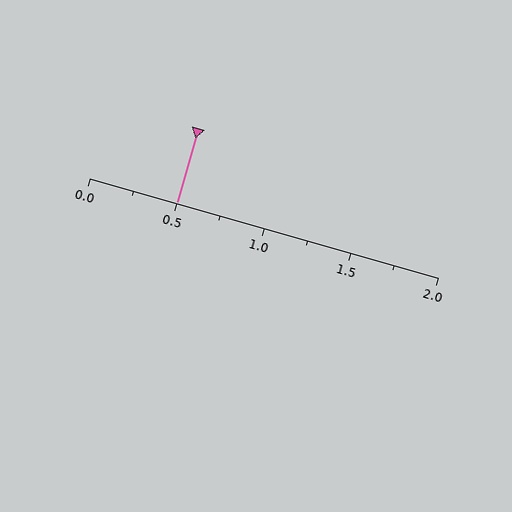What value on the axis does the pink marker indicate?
The marker indicates approximately 0.5.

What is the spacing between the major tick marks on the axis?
The major ticks are spaced 0.5 apart.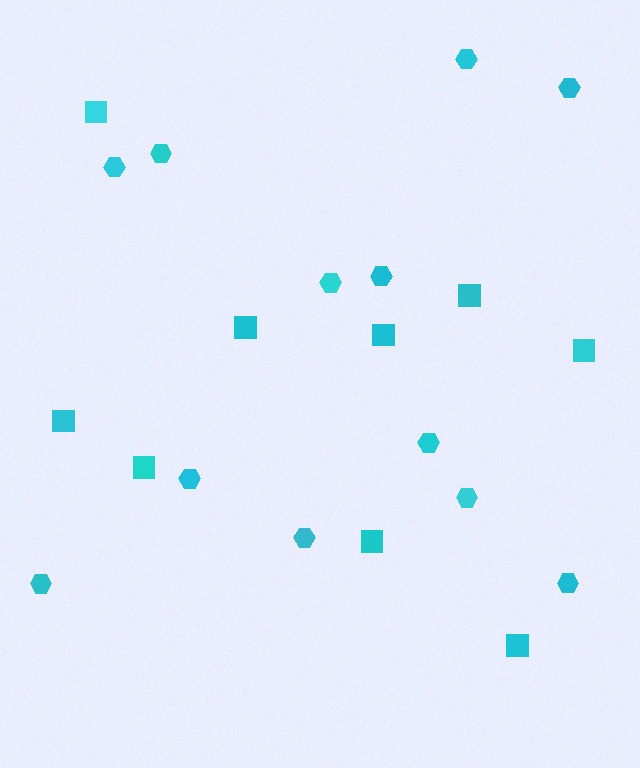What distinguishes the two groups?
There are 2 groups: one group of hexagons (12) and one group of squares (9).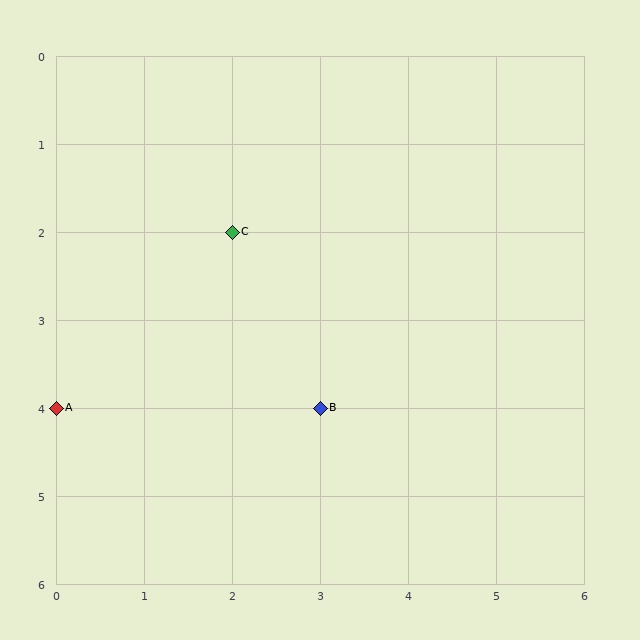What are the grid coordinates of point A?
Point A is at grid coordinates (0, 4).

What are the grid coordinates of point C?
Point C is at grid coordinates (2, 2).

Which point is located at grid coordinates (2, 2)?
Point C is at (2, 2).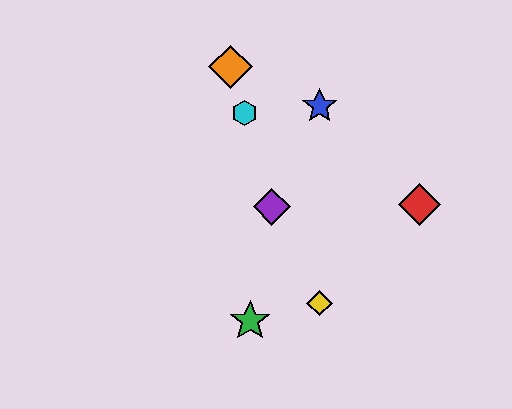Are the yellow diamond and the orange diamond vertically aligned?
No, the yellow diamond is at x≈320 and the orange diamond is at x≈230.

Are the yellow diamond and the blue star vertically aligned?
Yes, both are at x≈320.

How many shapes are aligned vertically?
2 shapes (the blue star, the yellow diamond) are aligned vertically.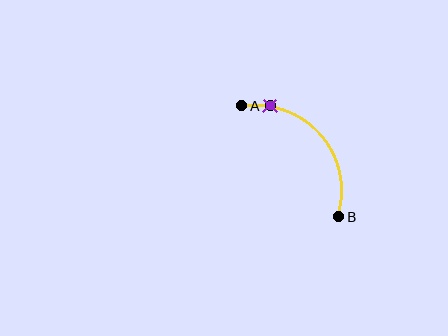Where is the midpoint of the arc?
The arc midpoint is the point on the curve farthest from the straight line joining A and B. It sits above and to the right of that line.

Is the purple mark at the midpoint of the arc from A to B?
No. The purple mark lies on the arc but is closer to endpoint A. The arc midpoint would be at the point on the curve equidistant along the arc from both A and B.